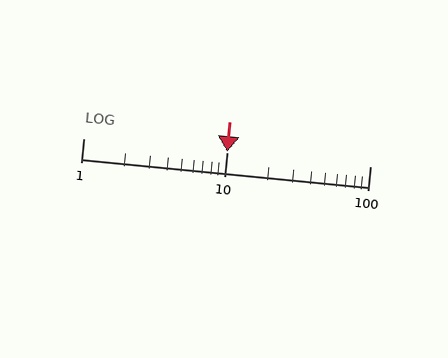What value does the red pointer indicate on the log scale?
The pointer indicates approximately 10.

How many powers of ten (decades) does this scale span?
The scale spans 2 decades, from 1 to 100.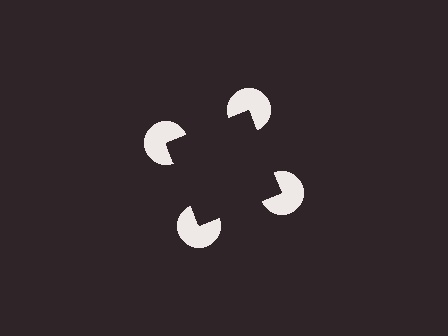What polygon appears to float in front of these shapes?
An illusory square — its edges are inferred from the aligned wedge cuts in the pac-man discs, not physically drawn.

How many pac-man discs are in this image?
There are 4 — one at each vertex of the illusory square.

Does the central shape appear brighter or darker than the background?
It typically appears slightly darker than the background, even though no actual brightness change is drawn.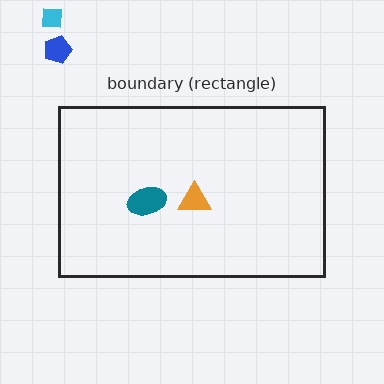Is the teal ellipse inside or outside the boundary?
Inside.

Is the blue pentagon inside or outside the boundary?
Outside.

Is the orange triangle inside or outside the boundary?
Inside.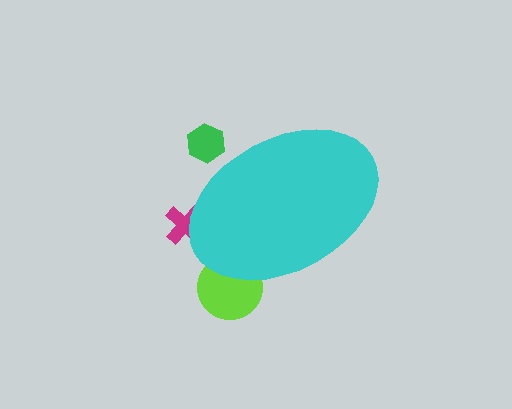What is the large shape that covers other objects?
A cyan ellipse.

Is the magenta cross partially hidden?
Yes, the magenta cross is partially hidden behind the cyan ellipse.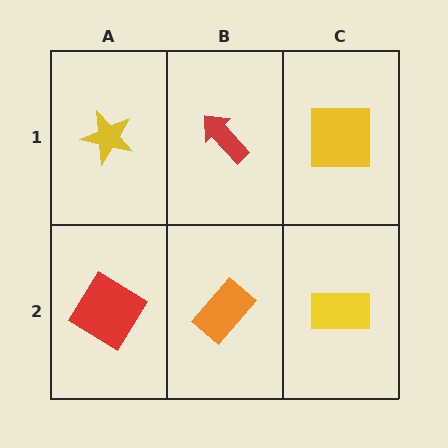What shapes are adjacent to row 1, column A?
A red diamond (row 2, column A), a red arrow (row 1, column B).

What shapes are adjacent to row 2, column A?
A yellow star (row 1, column A), an orange rectangle (row 2, column B).